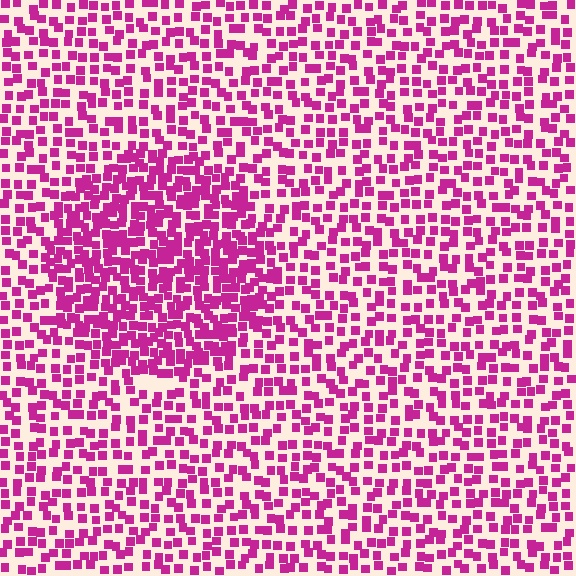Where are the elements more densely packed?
The elements are more densely packed inside the circle boundary.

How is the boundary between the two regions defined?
The boundary is defined by a change in element density (approximately 1.8x ratio). All elements are the same color, size, and shape.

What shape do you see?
I see a circle.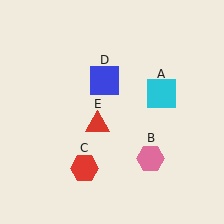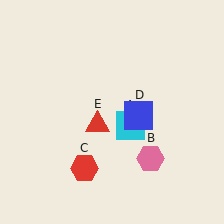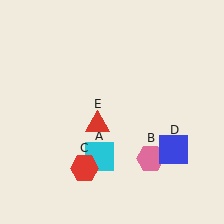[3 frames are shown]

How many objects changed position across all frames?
2 objects changed position: cyan square (object A), blue square (object D).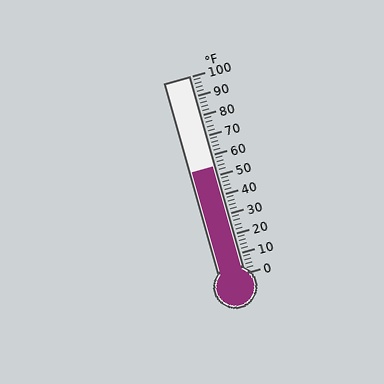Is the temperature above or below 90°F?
The temperature is below 90°F.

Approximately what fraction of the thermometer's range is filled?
The thermometer is filled to approximately 55% of its range.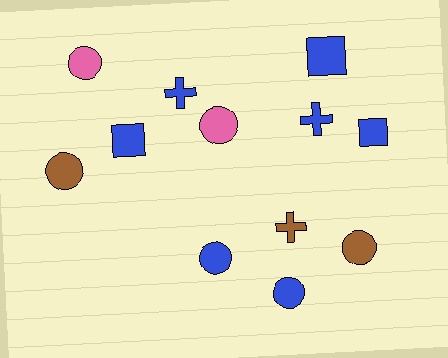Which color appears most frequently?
Blue, with 7 objects.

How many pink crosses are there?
There are no pink crosses.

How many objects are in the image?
There are 12 objects.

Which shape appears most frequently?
Circle, with 6 objects.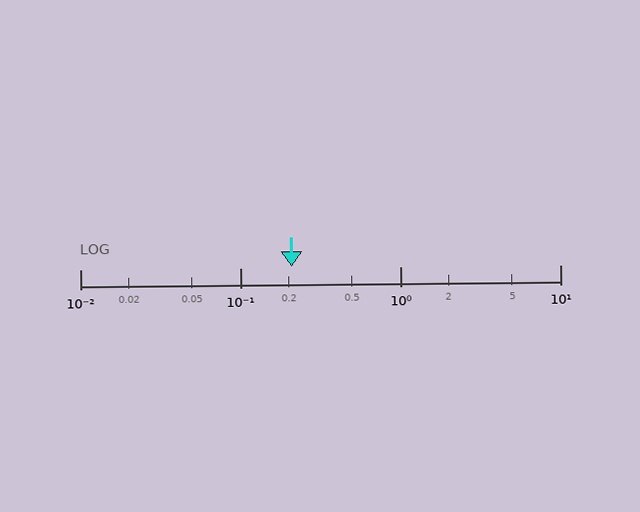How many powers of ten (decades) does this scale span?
The scale spans 3 decades, from 0.01 to 10.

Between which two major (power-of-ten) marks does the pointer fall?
The pointer is between 0.1 and 1.